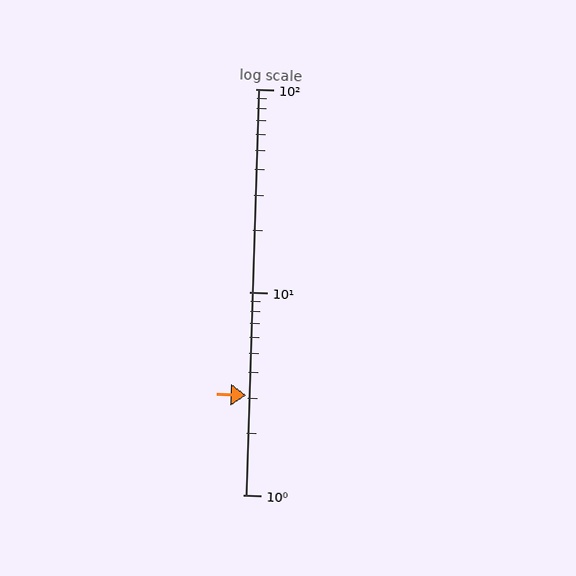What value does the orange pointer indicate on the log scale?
The pointer indicates approximately 3.1.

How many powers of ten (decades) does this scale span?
The scale spans 2 decades, from 1 to 100.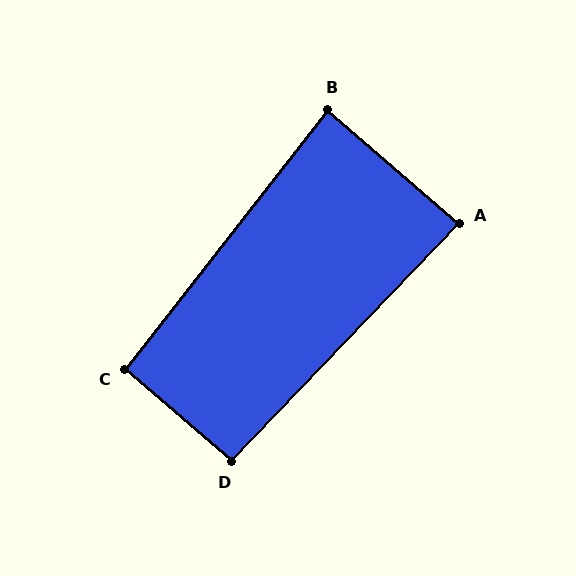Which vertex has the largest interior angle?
D, at approximately 93 degrees.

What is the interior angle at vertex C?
Approximately 93 degrees (approximately right).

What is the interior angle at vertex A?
Approximately 87 degrees (approximately right).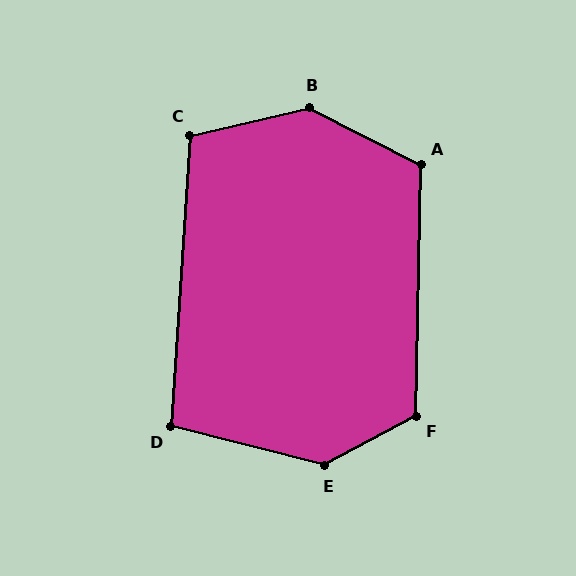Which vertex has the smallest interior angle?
D, at approximately 101 degrees.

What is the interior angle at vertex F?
Approximately 119 degrees (obtuse).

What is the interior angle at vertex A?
Approximately 116 degrees (obtuse).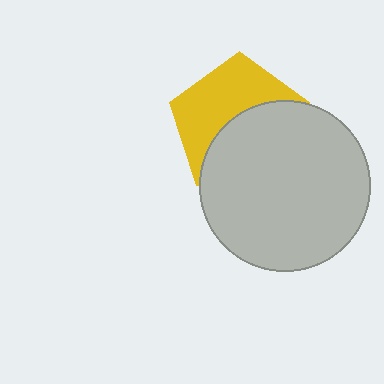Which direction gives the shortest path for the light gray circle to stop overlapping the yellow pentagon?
Moving down gives the shortest separation.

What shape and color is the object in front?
The object in front is a light gray circle.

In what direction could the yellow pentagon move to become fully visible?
The yellow pentagon could move up. That would shift it out from behind the light gray circle entirely.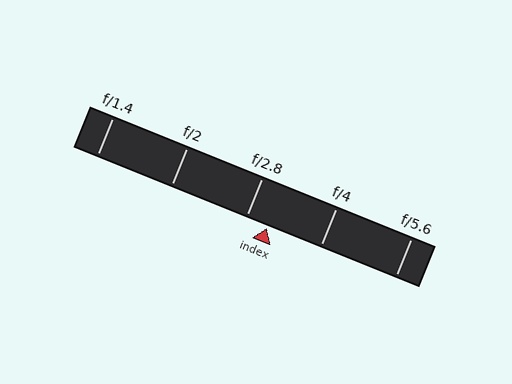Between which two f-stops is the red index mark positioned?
The index mark is between f/2.8 and f/4.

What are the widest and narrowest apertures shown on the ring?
The widest aperture shown is f/1.4 and the narrowest is f/5.6.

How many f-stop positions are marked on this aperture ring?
There are 5 f-stop positions marked.